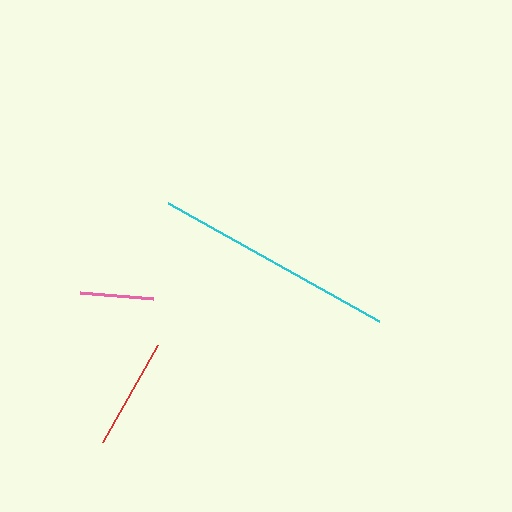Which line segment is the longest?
The cyan line is the longest at approximately 242 pixels.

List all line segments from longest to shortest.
From longest to shortest: cyan, red, pink.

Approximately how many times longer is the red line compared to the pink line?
The red line is approximately 1.5 times the length of the pink line.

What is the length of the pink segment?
The pink segment is approximately 73 pixels long.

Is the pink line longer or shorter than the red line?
The red line is longer than the pink line.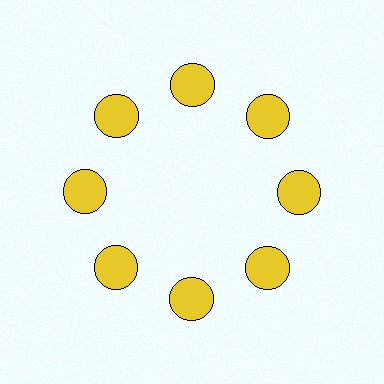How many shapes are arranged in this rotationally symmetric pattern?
There are 8 shapes, arranged in 8 groups of 1.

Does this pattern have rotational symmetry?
Yes, this pattern has 8-fold rotational symmetry. It looks the same after rotating 45 degrees around the center.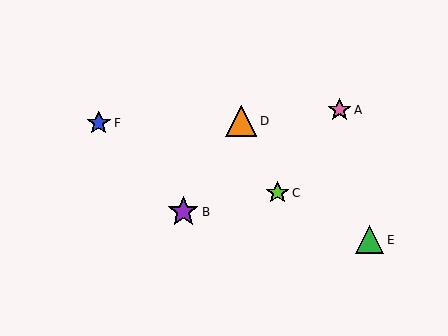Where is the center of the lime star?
The center of the lime star is at (277, 193).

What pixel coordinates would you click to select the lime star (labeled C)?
Click at (277, 193) to select the lime star C.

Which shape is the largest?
The orange triangle (labeled D) is the largest.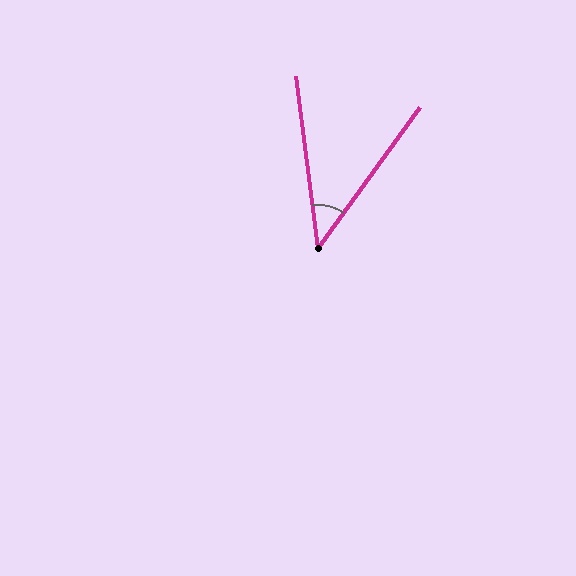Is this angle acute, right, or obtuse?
It is acute.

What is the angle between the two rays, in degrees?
Approximately 43 degrees.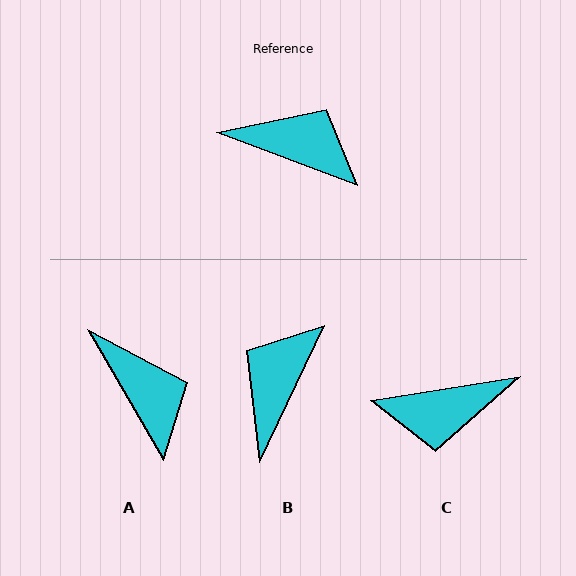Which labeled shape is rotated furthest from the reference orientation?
C, about 150 degrees away.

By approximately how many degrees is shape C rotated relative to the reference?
Approximately 150 degrees clockwise.